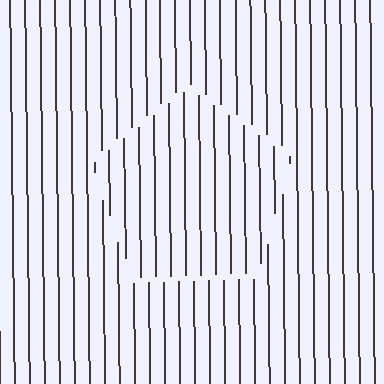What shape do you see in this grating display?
An illusory pentagon. The interior of the shape contains the same grating, shifted by half a period — the contour is defined by the phase discontinuity where line-ends from the inner and outer gratings abut.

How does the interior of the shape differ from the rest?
The interior of the shape contains the same grating, shifted by half a period — the contour is defined by the phase discontinuity where line-ends from the inner and outer gratings abut.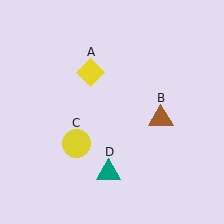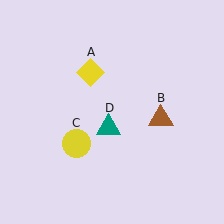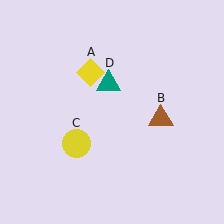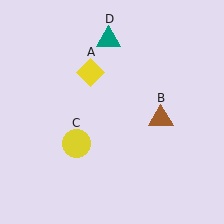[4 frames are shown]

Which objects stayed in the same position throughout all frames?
Yellow diamond (object A) and brown triangle (object B) and yellow circle (object C) remained stationary.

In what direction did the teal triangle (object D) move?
The teal triangle (object D) moved up.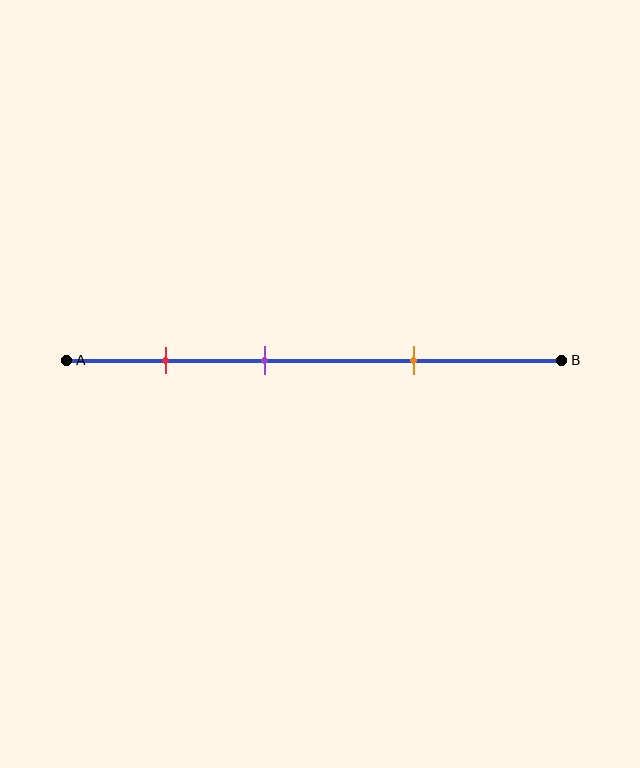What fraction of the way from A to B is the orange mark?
The orange mark is approximately 70% (0.7) of the way from A to B.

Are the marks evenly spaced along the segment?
Yes, the marks are approximately evenly spaced.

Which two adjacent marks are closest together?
The red and purple marks are the closest adjacent pair.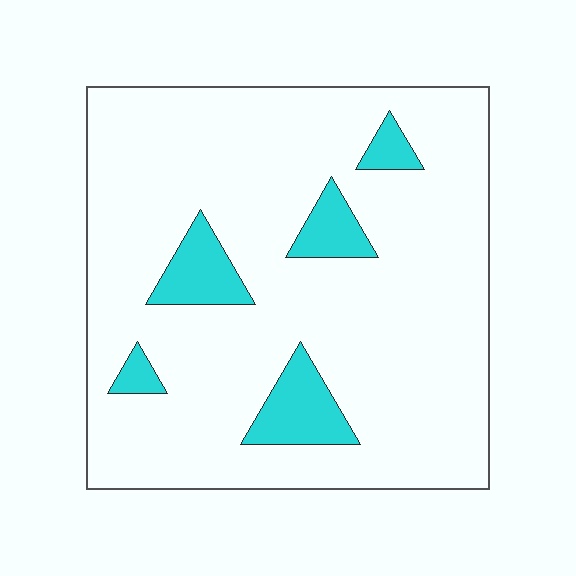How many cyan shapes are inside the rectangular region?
5.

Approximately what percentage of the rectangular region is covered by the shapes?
Approximately 10%.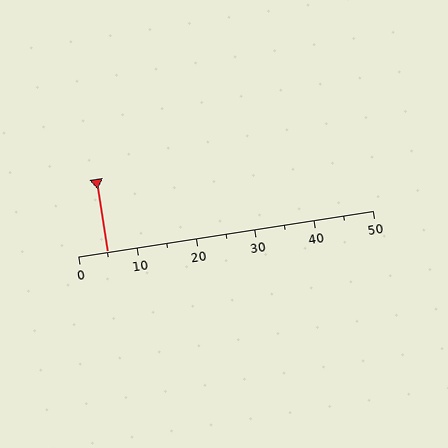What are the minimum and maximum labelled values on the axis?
The axis runs from 0 to 50.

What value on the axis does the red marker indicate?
The marker indicates approximately 5.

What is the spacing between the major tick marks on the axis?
The major ticks are spaced 10 apart.